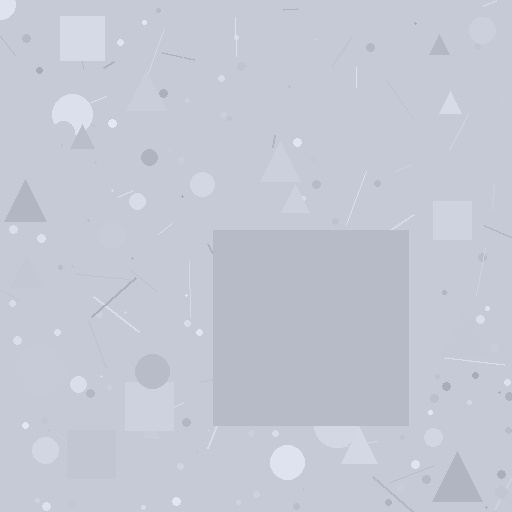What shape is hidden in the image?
A square is hidden in the image.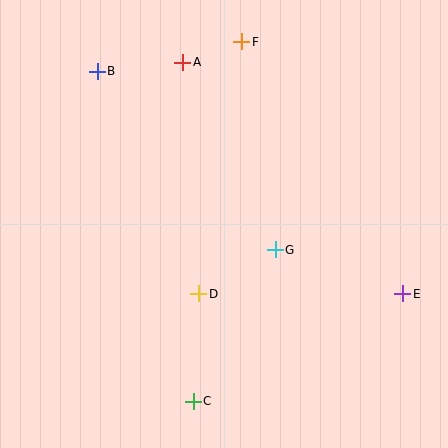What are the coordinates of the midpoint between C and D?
The midpoint between C and D is at (196, 347).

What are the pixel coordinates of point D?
Point D is at (199, 294).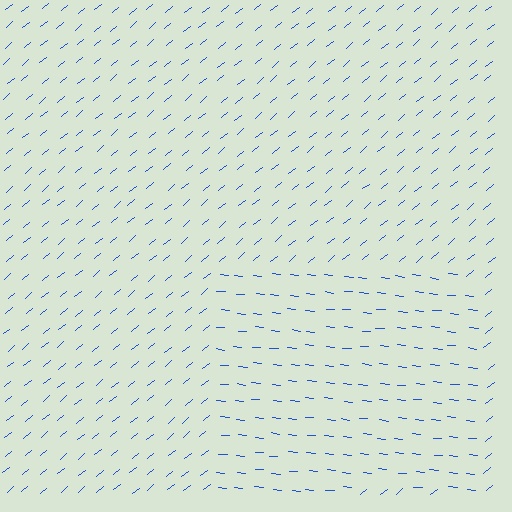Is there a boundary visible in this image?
Yes, there is a texture boundary formed by a change in line orientation.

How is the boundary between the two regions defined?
The boundary is defined purely by a change in line orientation (approximately 45 degrees difference). All lines are the same color and thickness.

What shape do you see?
I see a rectangle.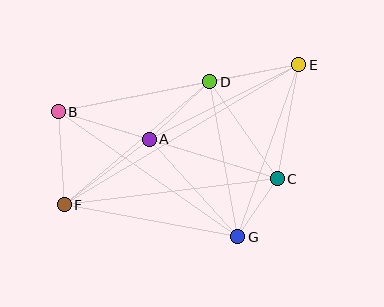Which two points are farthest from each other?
Points E and F are farthest from each other.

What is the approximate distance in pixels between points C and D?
The distance between C and D is approximately 118 pixels.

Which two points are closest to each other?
Points C and G are closest to each other.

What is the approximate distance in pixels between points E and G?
The distance between E and G is approximately 182 pixels.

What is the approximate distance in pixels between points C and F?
The distance between C and F is approximately 215 pixels.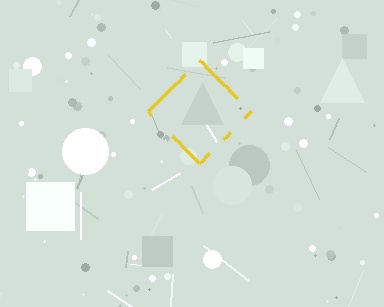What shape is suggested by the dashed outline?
The dashed outline suggests a diamond.